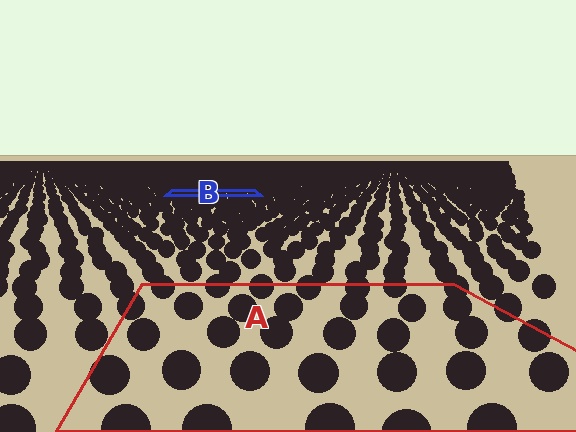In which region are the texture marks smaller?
The texture marks are smaller in region B, because it is farther away.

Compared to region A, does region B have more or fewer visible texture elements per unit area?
Region B has more texture elements per unit area — they are packed more densely because it is farther away.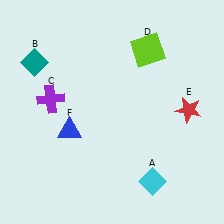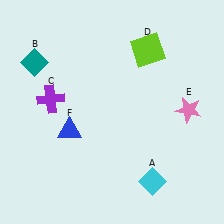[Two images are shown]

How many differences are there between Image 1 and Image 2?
There is 1 difference between the two images.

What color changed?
The star (E) changed from red in Image 1 to pink in Image 2.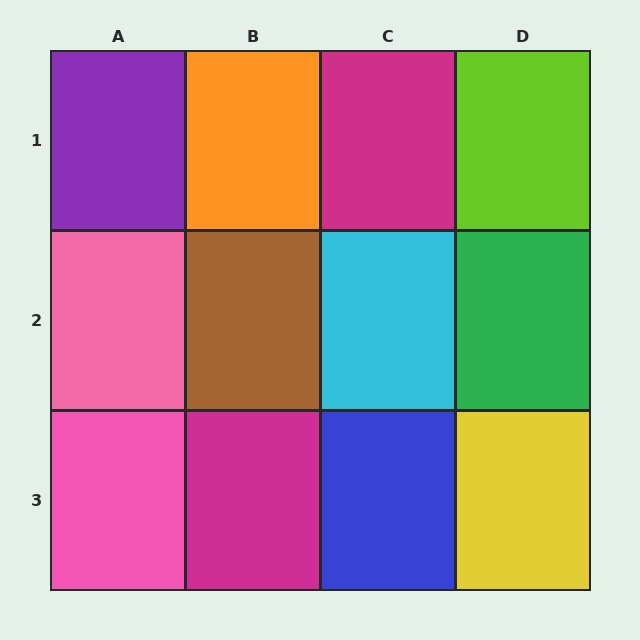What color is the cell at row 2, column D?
Green.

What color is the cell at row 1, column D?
Lime.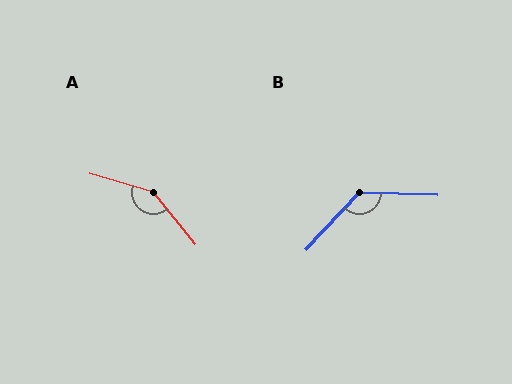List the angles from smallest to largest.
B (131°), A (146°).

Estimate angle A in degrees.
Approximately 146 degrees.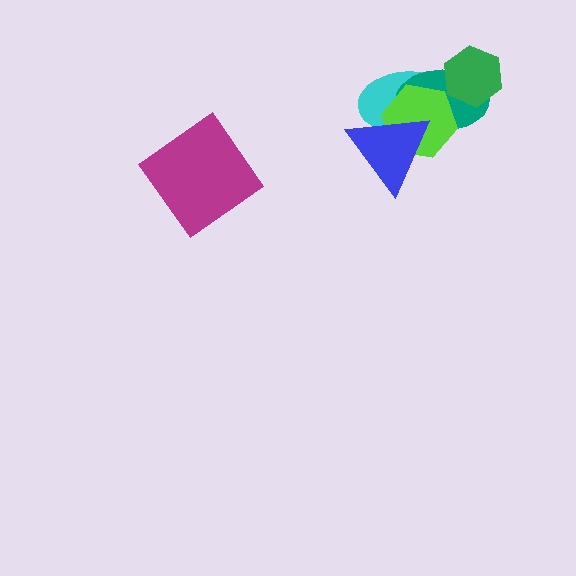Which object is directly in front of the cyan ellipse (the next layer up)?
The teal ellipse is directly in front of the cyan ellipse.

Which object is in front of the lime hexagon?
The blue triangle is in front of the lime hexagon.